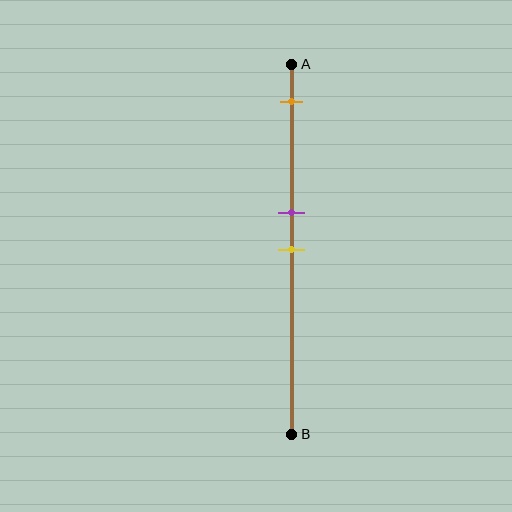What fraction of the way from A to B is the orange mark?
The orange mark is approximately 10% (0.1) of the way from A to B.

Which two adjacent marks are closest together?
The purple and yellow marks are the closest adjacent pair.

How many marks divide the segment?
There are 3 marks dividing the segment.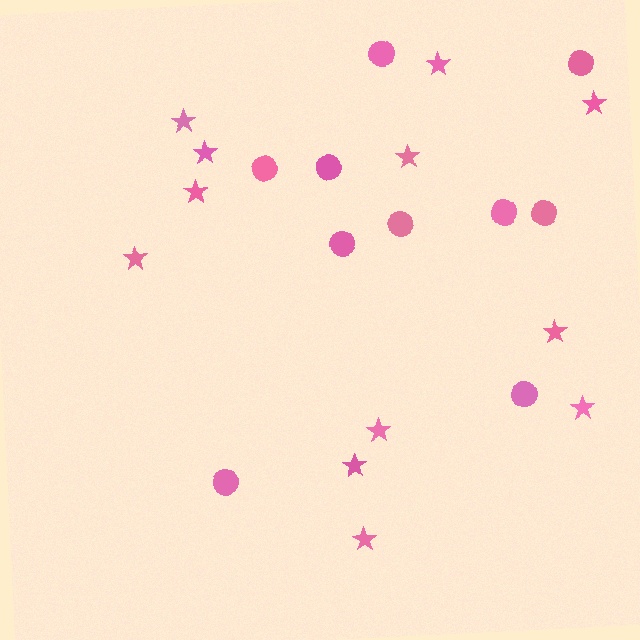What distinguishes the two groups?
There are 2 groups: one group of circles (10) and one group of stars (12).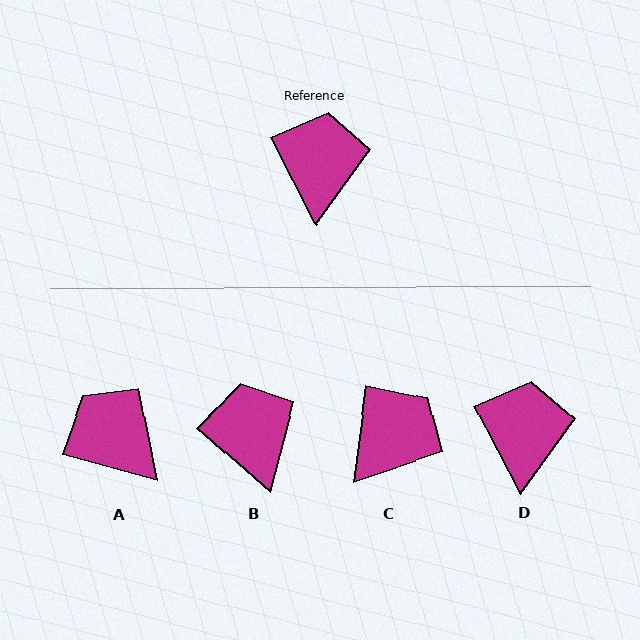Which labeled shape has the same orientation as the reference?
D.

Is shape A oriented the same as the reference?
No, it is off by about 47 degrees.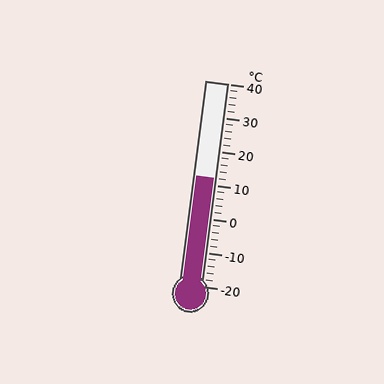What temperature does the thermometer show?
The thermometer shows approximately 12°C.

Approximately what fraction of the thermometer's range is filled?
The thermometer is filled to approximately 55% of its range.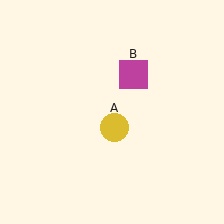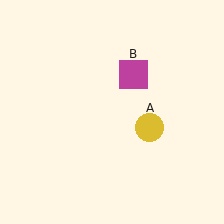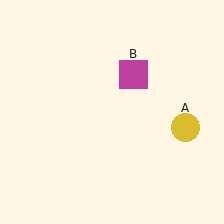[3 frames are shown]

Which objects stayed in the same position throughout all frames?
Magenta square (object B) remained stationary.